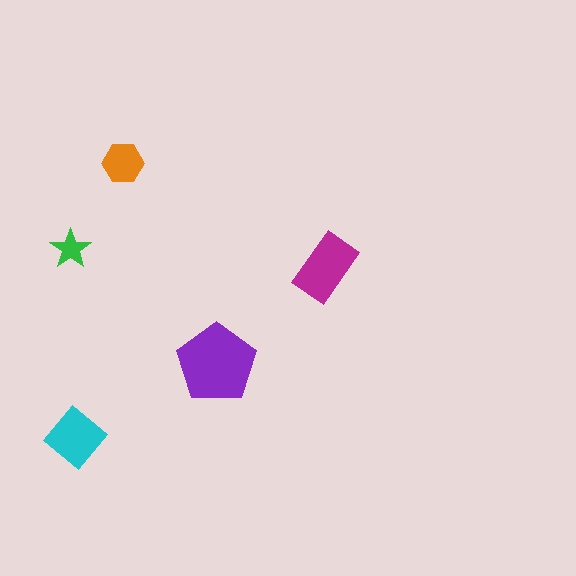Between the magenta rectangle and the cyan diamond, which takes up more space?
The magenta rectangle.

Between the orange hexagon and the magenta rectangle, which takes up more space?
The magenta rectangle.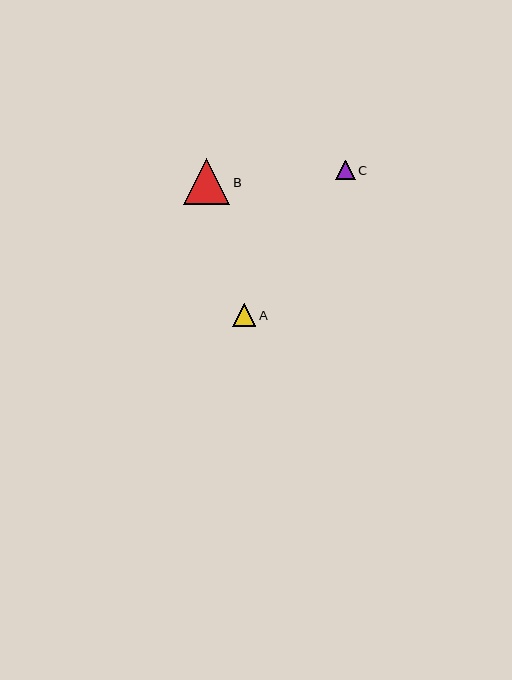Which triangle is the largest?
Triangle B is the largest with a size of approximately 46 pixels.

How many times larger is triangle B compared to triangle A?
Triangle B is approximately 2.0 times the size of triangle A.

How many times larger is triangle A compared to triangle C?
Triangle A is approximately 1.2 times the size of triangle C.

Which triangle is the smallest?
Triangle C is the smallest with a size of approximately 20 pixels.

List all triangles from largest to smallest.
From largest to smallest: B, A, C.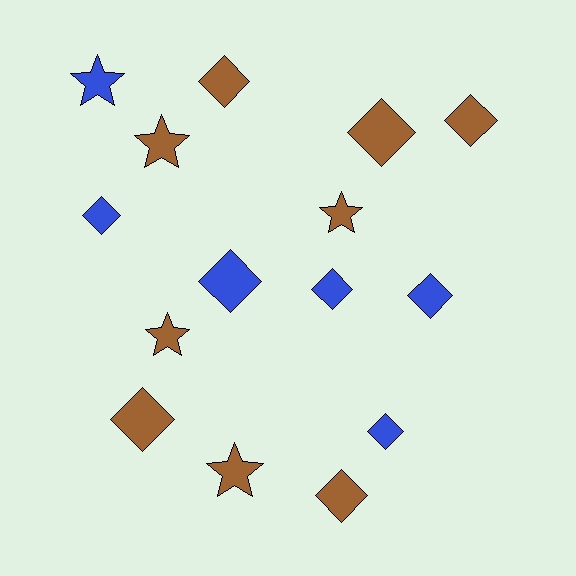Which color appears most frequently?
Brown, with 9 objects.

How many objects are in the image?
There are 15 objects.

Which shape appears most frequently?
Diamond, with 10 objects.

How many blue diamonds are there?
There are 5 blue diamonds.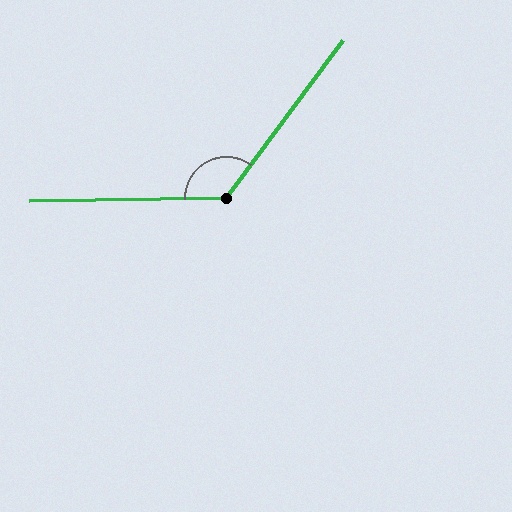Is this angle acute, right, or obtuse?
It is obtuse.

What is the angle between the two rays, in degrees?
Approximately 127 degrees.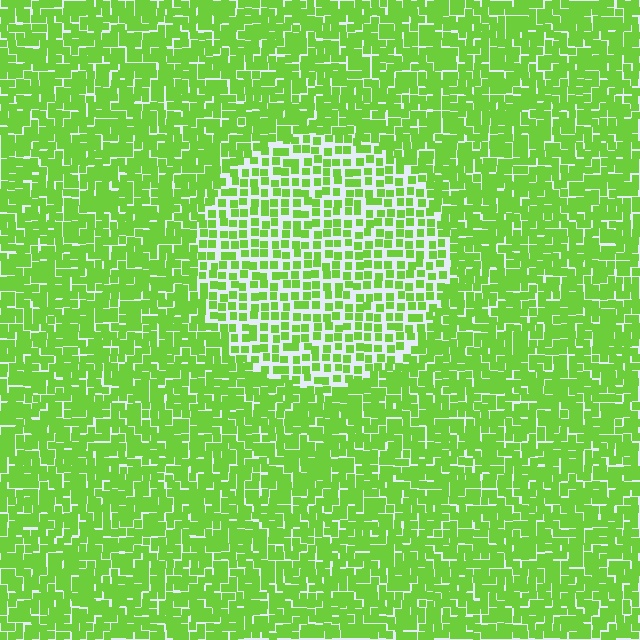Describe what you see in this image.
The image contains small lime elements arranged at two different densities. A circle-shaped region is visible where the elements are less densely packed than the surrounding area.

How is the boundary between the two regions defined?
The boundary is defined by a change in element density (approximately 1.7x ratio). All elements are the same color, size, and shape.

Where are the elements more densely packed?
The elements are more densely packed outside the circle boundary.